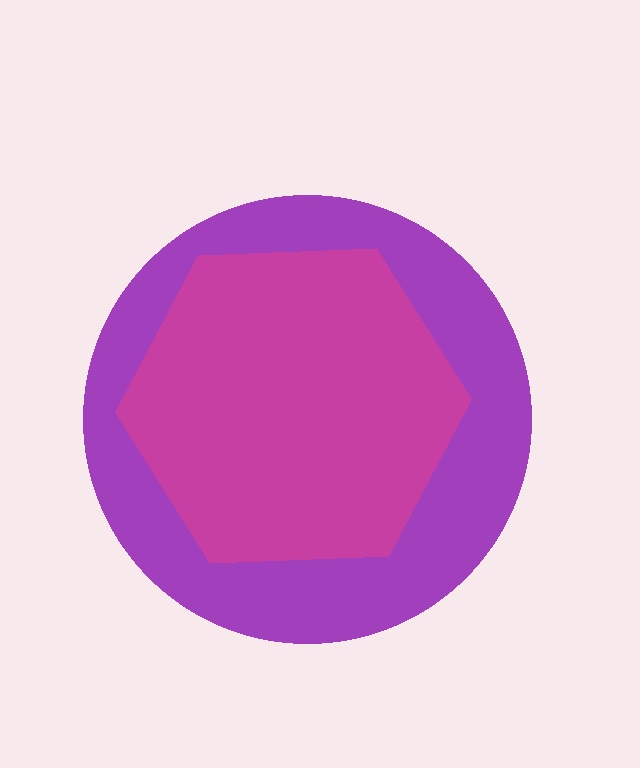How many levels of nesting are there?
2.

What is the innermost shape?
The magenta hexagon.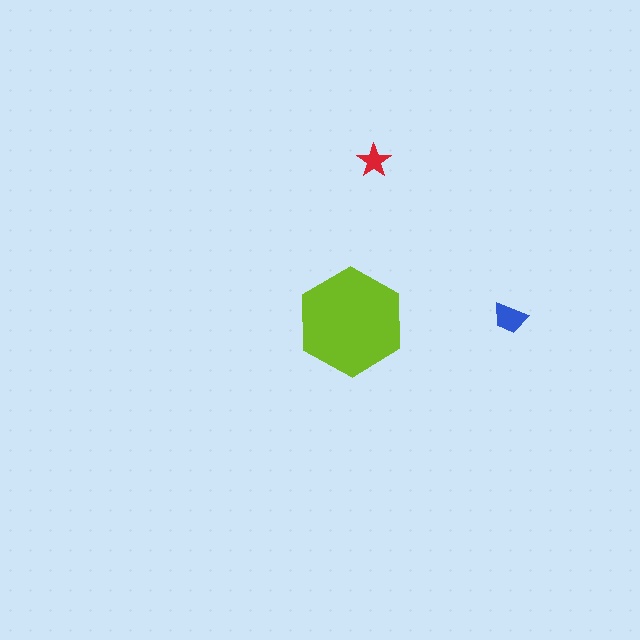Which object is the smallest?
The red star.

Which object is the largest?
The lime hexagon.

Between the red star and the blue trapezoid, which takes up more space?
The blue trapezoid.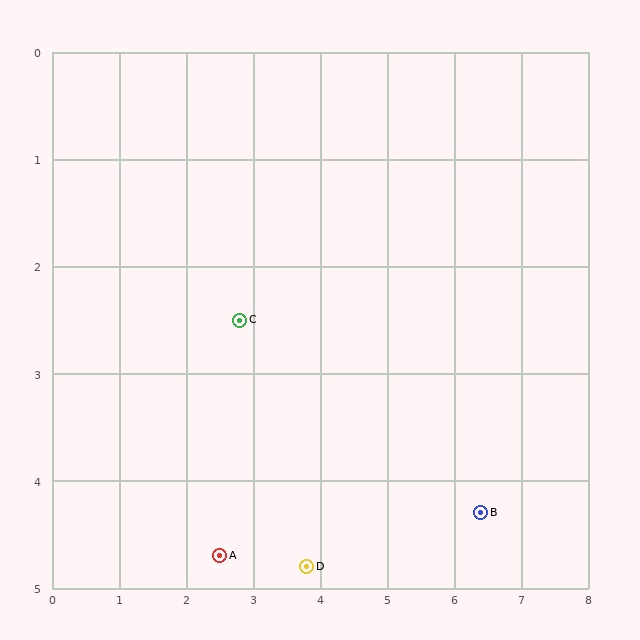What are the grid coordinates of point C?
Point C is at approximately (2.8, 2.5).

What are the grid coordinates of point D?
Point D is at approximately (3.8, 4.8).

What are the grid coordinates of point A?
Point A is at approximately (2.5, 4.7).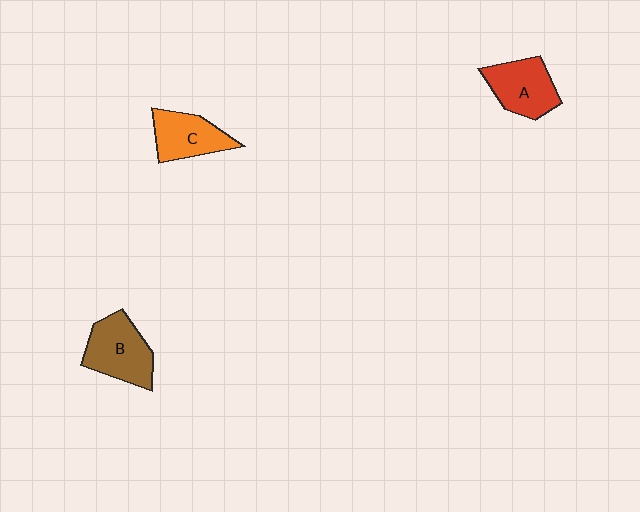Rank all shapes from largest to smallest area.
From largest to smallest: B (brown), A (red), C (orange).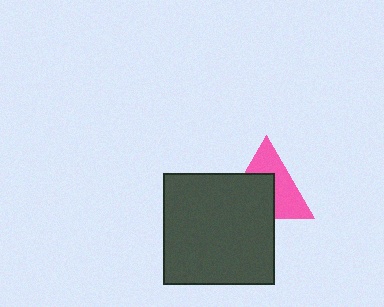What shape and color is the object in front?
The object in front is a dark gray square.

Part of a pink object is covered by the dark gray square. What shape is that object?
It is a triangle.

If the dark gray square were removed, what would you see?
You would see the complete pink triangle.